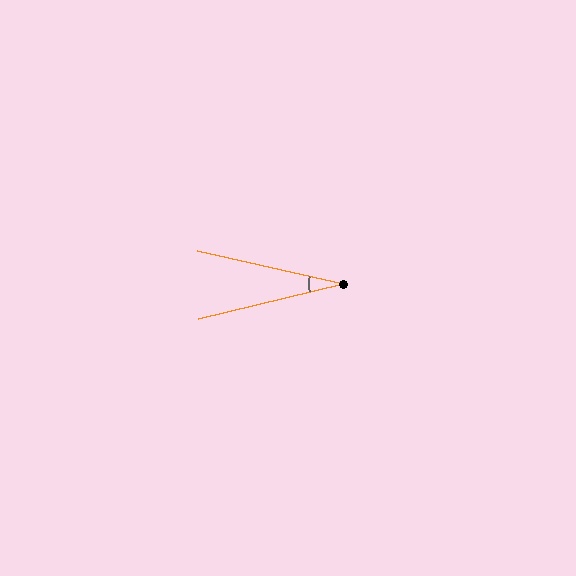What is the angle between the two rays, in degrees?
Approximately 27 degrees.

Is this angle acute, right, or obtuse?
It is acute.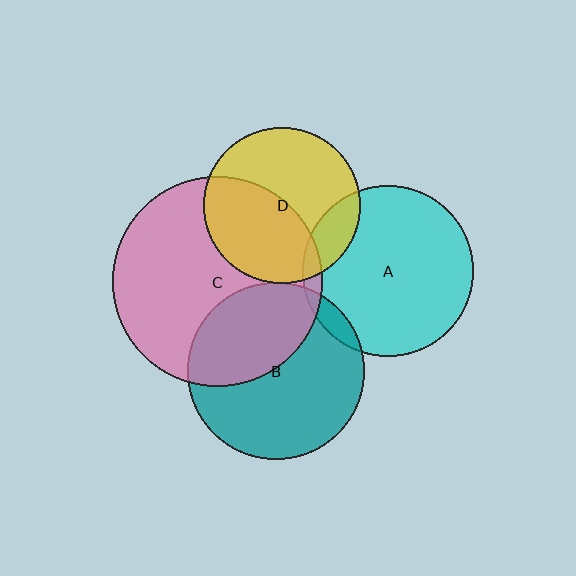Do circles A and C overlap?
Yes.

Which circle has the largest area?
Circle C (pink).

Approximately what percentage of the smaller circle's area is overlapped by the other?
Approximately 5%.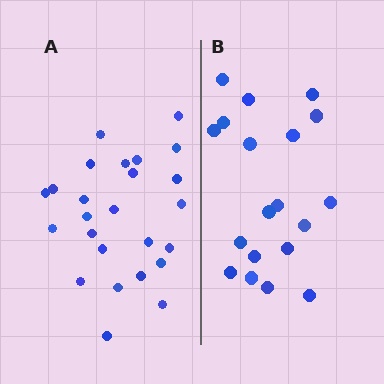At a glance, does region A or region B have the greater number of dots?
Region A (the left region) has more dots.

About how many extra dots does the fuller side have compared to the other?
Region A has about 6 more dots than region B.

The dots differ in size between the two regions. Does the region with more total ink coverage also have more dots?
No. Region B has more total ink coverage because its dots are larger, but region A actually contains more individual dots. Total area can be misleading — the number of items is what matters here.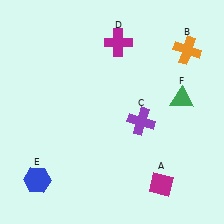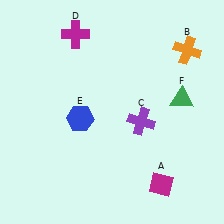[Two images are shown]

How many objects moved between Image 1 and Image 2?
2 objects moved between the two images.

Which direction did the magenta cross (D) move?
The magenta cross (D) moved left.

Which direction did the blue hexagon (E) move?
The blue hexagon (E) moved up.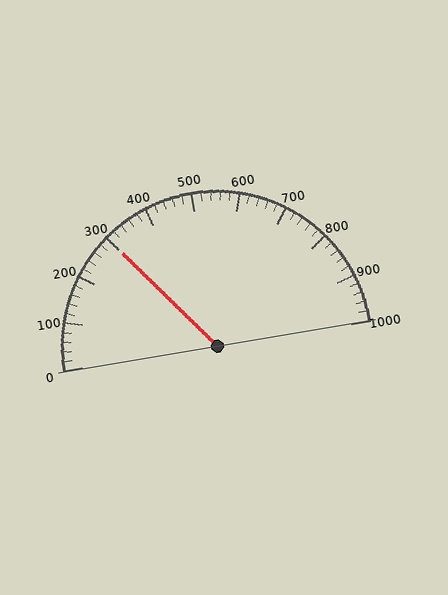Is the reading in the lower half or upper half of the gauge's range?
The reading is in the lower half of the range (0 to 1000).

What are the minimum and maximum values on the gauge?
The gauge ranges from 0 to 1000.